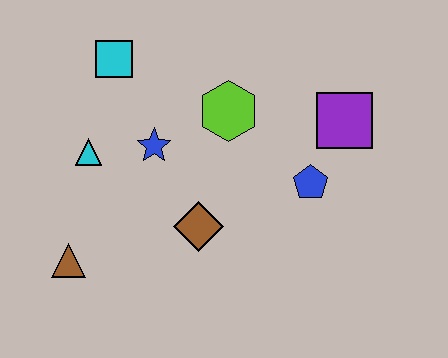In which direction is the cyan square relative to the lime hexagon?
The cyan square is to the left of the lime hexagon.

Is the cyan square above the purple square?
Yes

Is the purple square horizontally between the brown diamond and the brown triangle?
No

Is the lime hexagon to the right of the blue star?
Yes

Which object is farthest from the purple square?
The brown triangle is farthest from the purple square.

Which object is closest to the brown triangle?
The cyan triangle is closest to the brown triangle.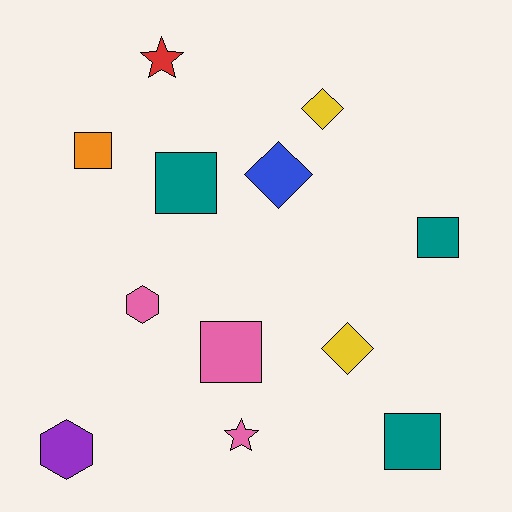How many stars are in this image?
There are 2 stars.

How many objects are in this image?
There are 12 objects.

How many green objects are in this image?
There are no green objects.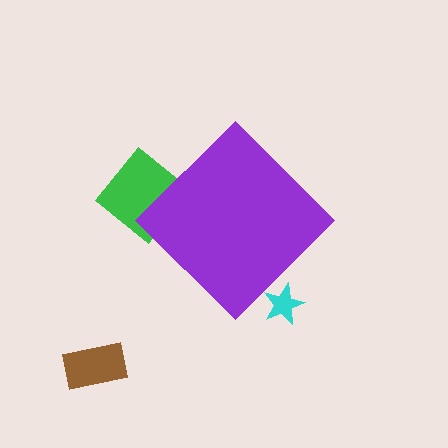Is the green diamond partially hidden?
Yes, the green diamond is partially hidden behind the purple diamond.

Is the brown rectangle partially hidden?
No, the brown rectangle is fully visible.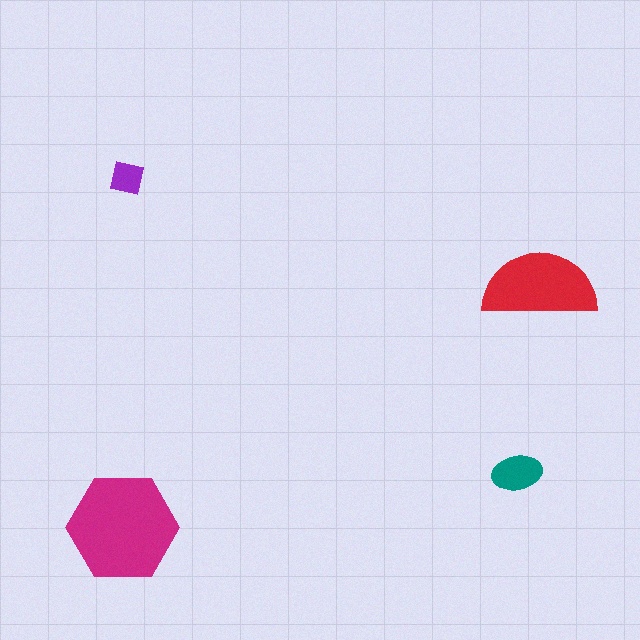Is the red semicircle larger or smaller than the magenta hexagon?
Smaller.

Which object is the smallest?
The purple square.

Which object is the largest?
The magenta hexagon.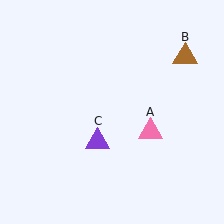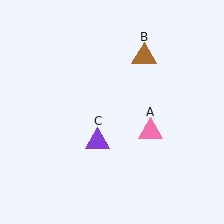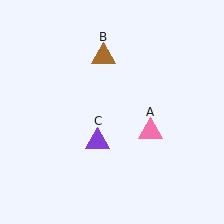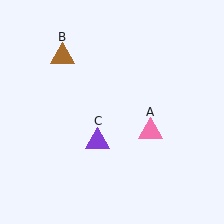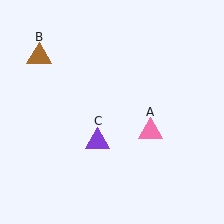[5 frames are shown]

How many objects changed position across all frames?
1 object changed position: brown triangle (object B).